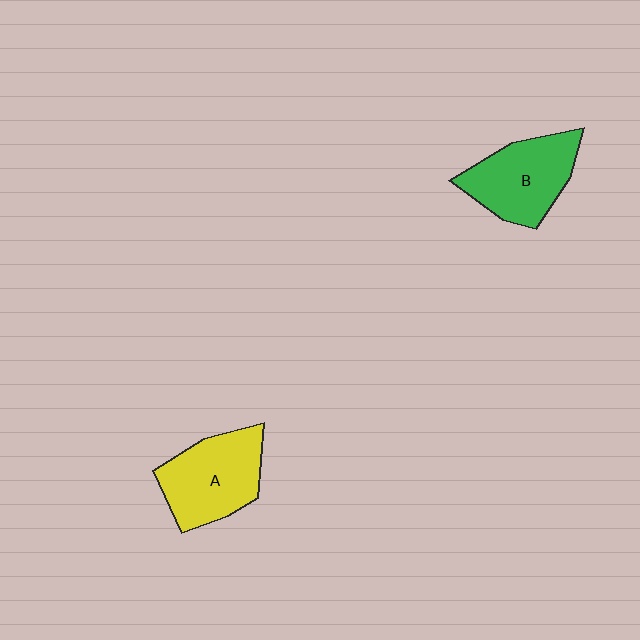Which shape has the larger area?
Shape A (yellow).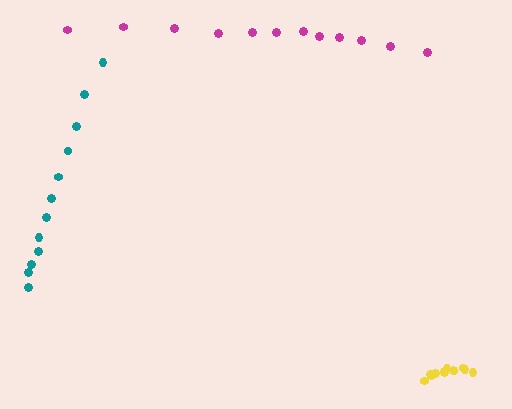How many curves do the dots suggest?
There are 3 distinct paths.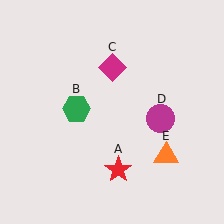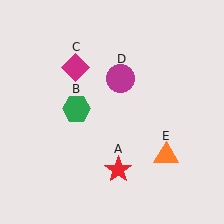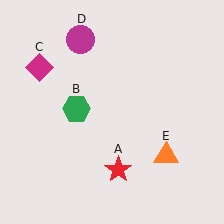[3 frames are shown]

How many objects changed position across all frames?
2 objects changed position: magenta diamond (object C), magenta circle (object D).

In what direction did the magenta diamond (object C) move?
The magenta diamond (object C) moved left.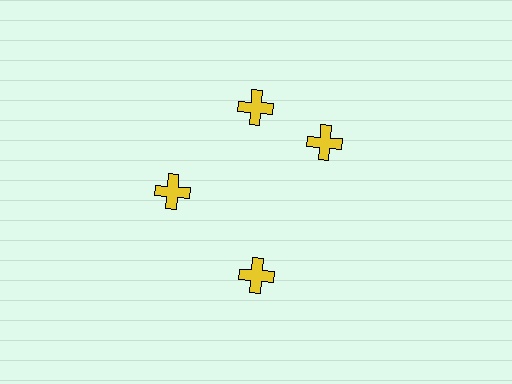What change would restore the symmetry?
The symmetry would be restored by rotating it back into even spacing with its neighbors so that all 4 crosses sit at equal angles and equal distance from the center.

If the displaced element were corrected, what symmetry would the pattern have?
It would have 4-fold rotational symmetry — the pattern would map onto itself every 90 degrees.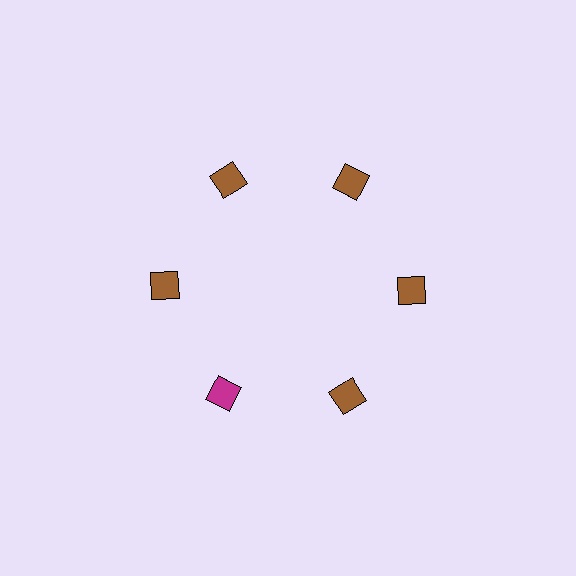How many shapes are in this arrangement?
There are 6 shapes arranged in a ring pattern.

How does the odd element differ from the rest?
It has a different color: magenta instead of brown.